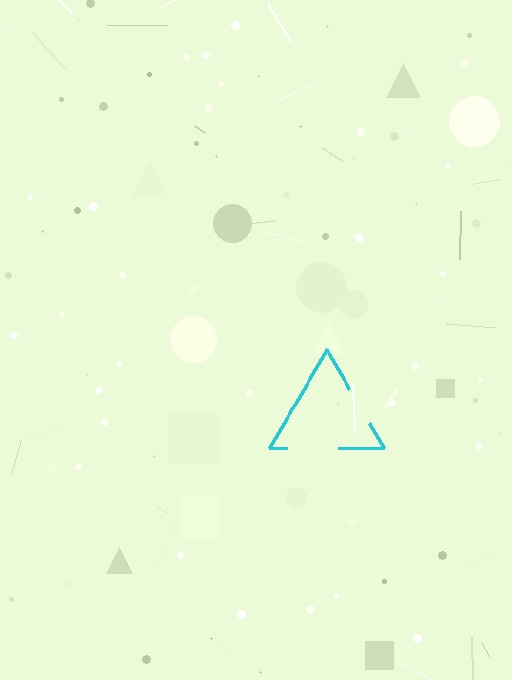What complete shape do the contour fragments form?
The contour fragments form a triangle.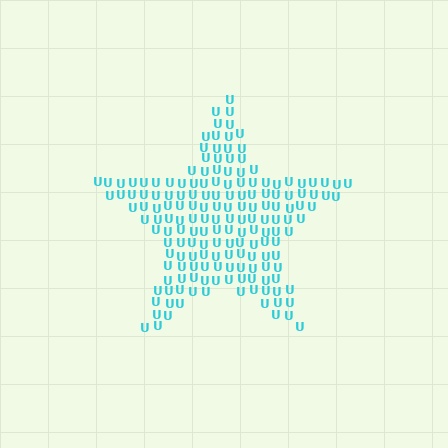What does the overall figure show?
The overall figure shows a star.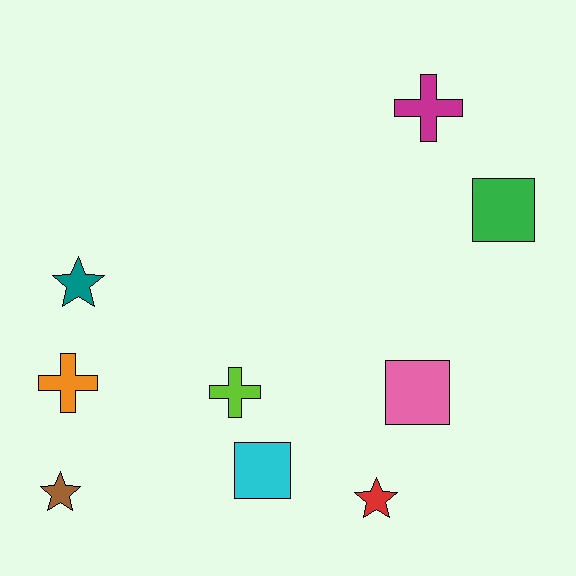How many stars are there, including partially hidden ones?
There are 3 stars.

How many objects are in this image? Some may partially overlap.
There are 9 objects.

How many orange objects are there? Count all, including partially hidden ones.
There is 1 orange object.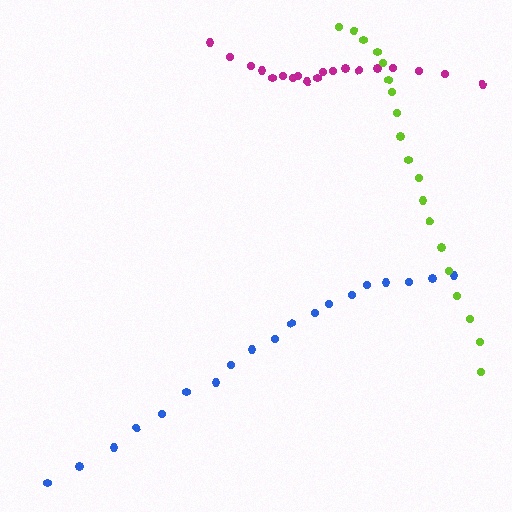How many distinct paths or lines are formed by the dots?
There are 3 distinct paths.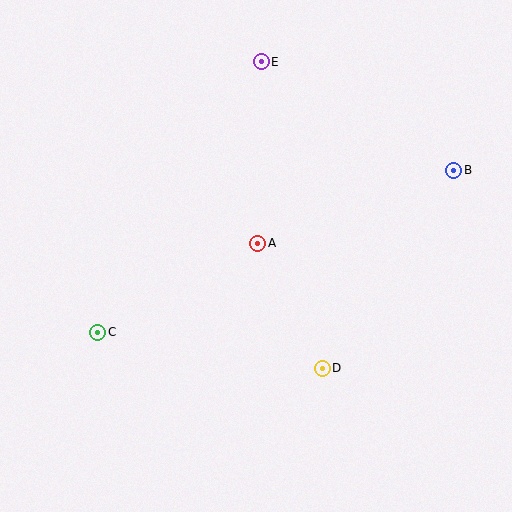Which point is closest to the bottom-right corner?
Point D is closest to the bottom-right corner.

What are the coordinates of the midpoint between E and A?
The midpoint between E and A is at (260, 152).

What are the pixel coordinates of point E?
Point E is at (261, 62).